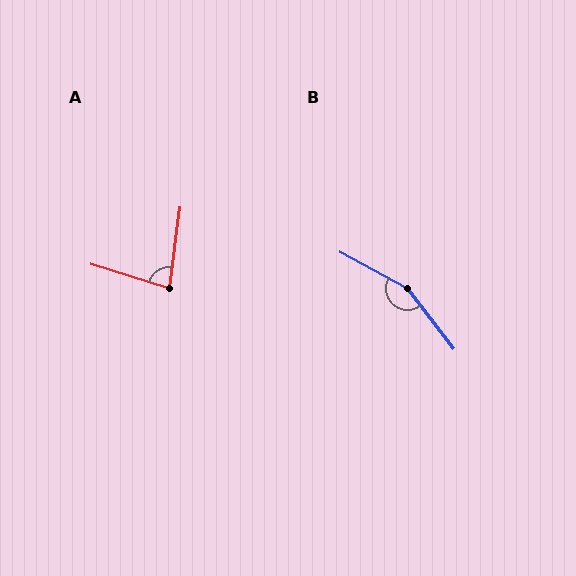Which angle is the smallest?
A, at approximately 80 degrees.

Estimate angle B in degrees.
Approximately 156 degrees.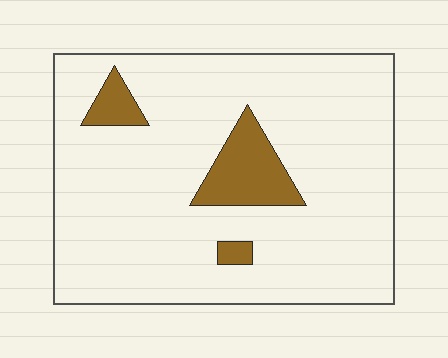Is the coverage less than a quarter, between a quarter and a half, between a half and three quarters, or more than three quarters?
Less than a quarter.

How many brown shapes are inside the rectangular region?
3.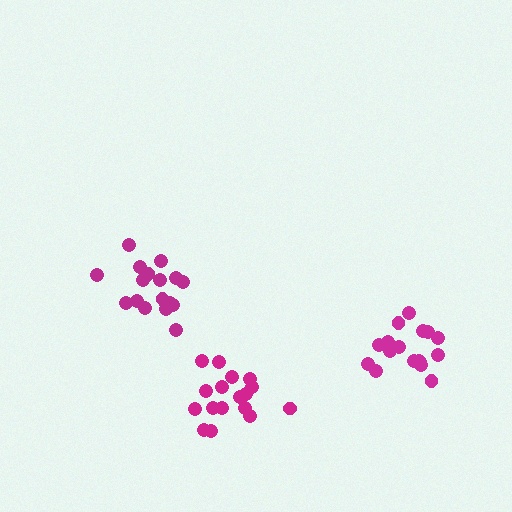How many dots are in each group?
Group 1: 18 dots, Group 2: 17 dots, Group 3: 17 dots (52 total).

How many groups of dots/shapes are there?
There are 3 groups.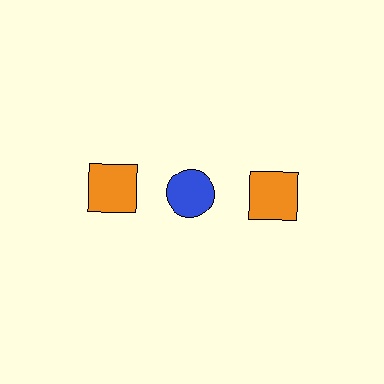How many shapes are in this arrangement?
There are 3 shapes arranged in a grid pattern.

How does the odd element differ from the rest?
It differs in both color (blue instead of orange) and shape (circle instead of square).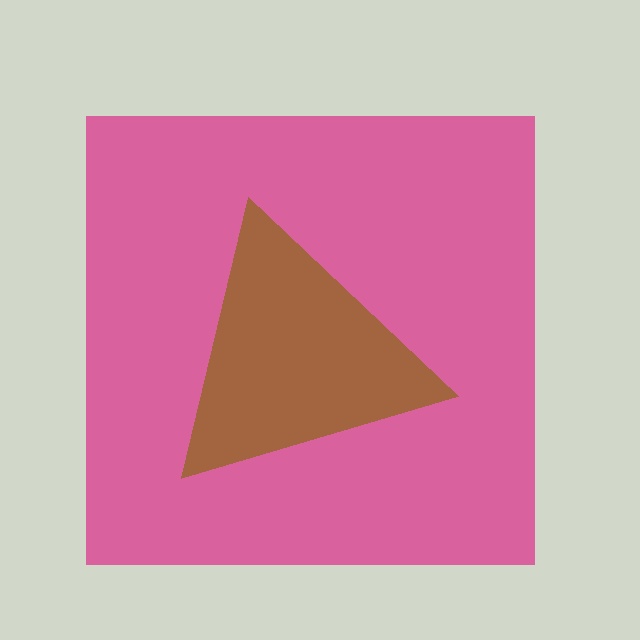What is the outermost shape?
The pink square.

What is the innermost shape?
The brown triangle.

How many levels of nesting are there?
2.